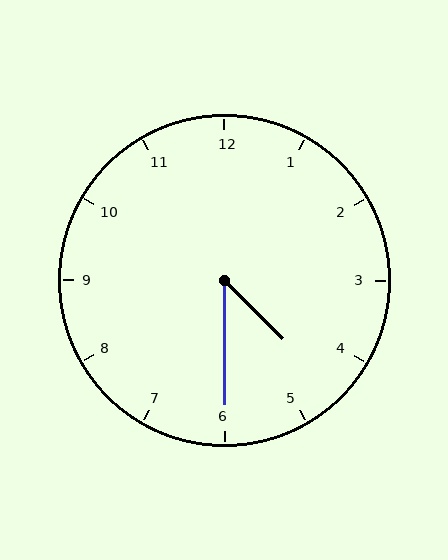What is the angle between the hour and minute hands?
Approximately 45 degrees.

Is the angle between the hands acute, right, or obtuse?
It is acute.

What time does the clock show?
4:30.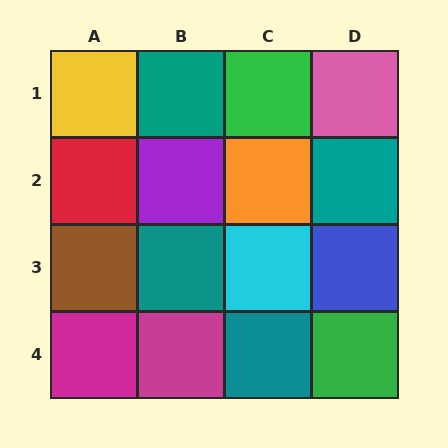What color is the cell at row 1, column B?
Teal.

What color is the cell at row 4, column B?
Magenta.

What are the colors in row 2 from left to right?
Red, purple, orange, teal.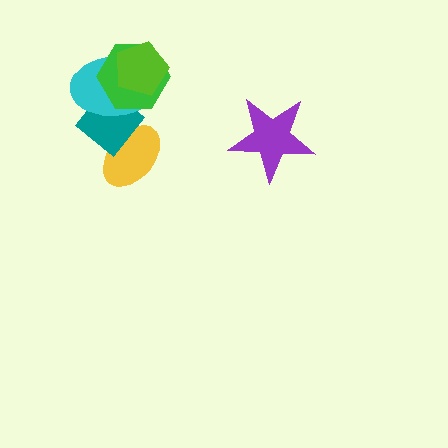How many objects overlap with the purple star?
0 objects overlap with the purple star.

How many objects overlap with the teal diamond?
3 objects overlap with the teal diamond.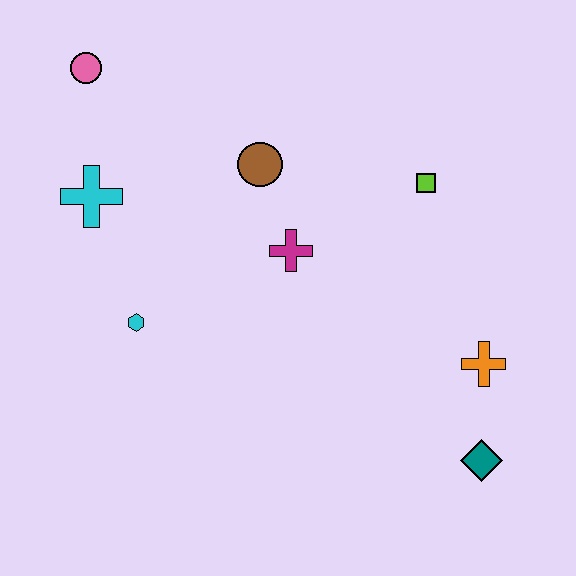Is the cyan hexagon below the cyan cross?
Yes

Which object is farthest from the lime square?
The pink circle is farthest from the lime square.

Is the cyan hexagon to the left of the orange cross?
Yes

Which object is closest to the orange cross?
The teal diamond is closest to the orange cross.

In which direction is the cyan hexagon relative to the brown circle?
The cyan hexagon is below the brown circle.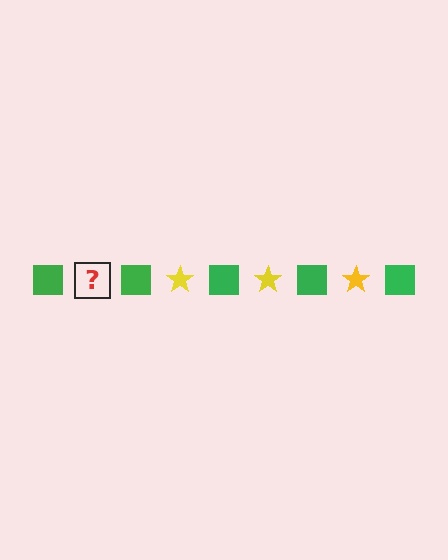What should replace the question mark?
The question mark should be replaced with a yellow star.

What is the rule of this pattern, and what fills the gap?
The rule is that the pattern alternates between green square and yellow star. The gap should be filled with a yellow star.